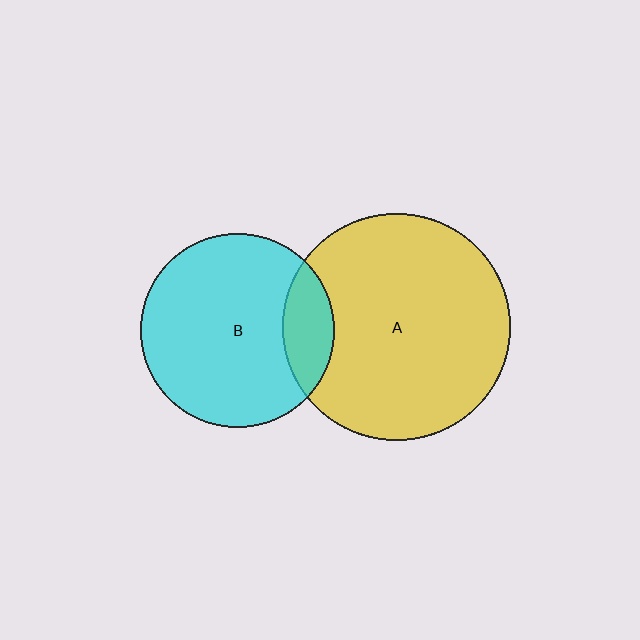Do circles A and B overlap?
Yes.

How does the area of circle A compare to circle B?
Approximately 1.4 times.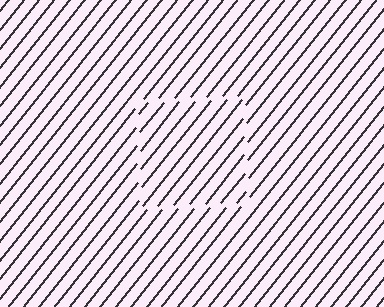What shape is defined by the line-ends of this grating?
An illusory square. The interior of the shape contains the same grating, shifted by half a period — the contour is defined by the phase discontinuity where line-ends from the inner and outer gratings abut.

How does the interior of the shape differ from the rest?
The interior of the shape contains the same grating, shifted by half a period — the contour is defined by the phase discontinuity where line-ends from the inner and outer gratings abut.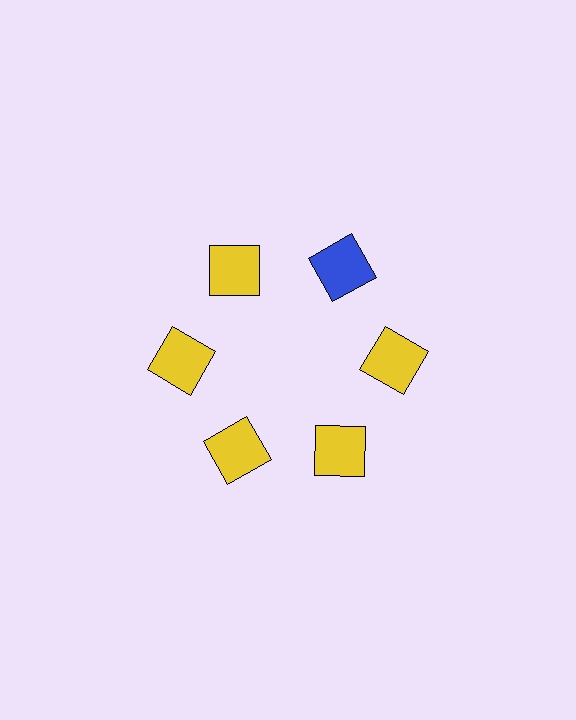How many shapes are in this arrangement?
There are 6 shapes arranged in a ring pattern.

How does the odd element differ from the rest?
It has a different color: blue instead of yellow.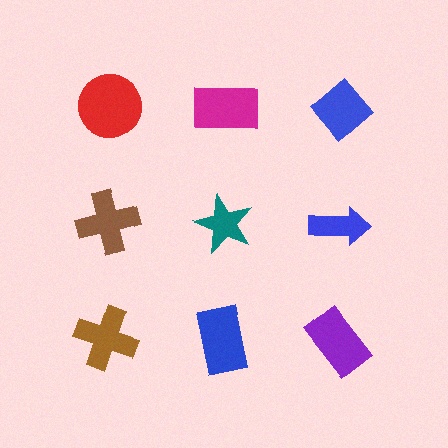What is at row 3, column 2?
A blue rectangle.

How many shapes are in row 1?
3 shapes.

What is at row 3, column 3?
A purple rectangle.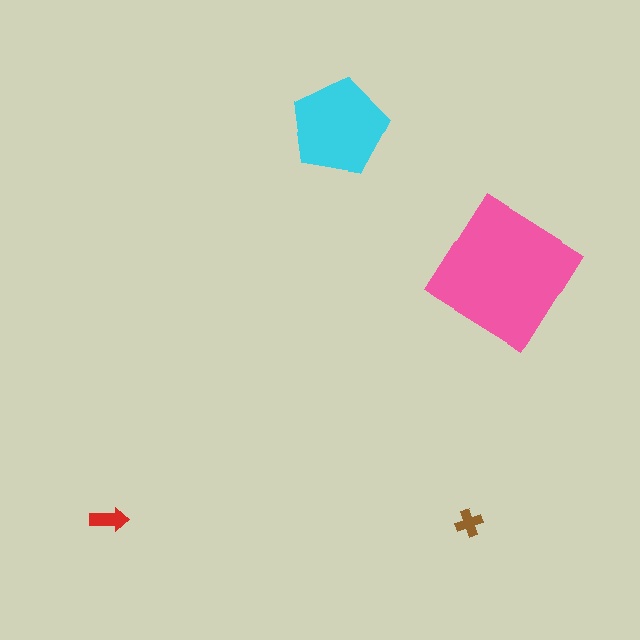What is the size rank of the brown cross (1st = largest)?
4th.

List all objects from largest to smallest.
The pink diamond, the cyan pentagon, the red arrow, the brown cross.